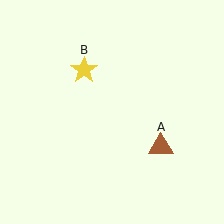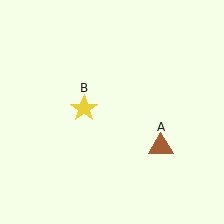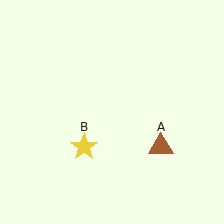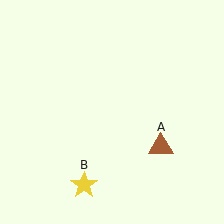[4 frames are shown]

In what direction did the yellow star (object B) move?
The yellow star (object B) moved down.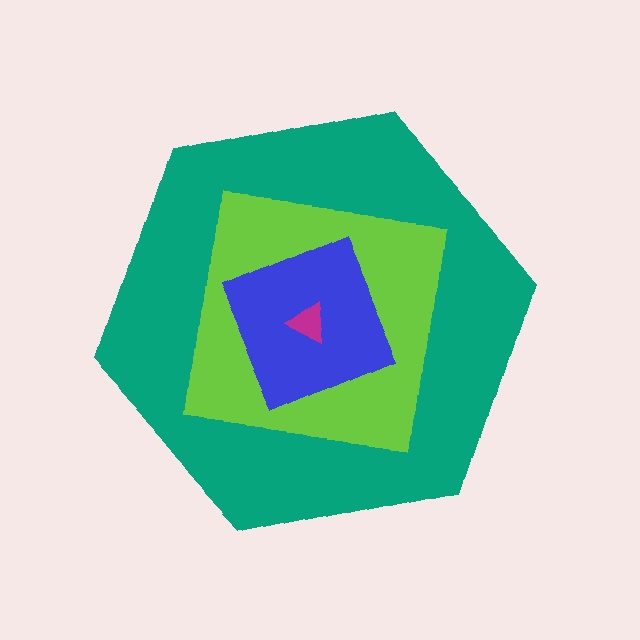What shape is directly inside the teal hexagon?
The lime square.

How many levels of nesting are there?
4.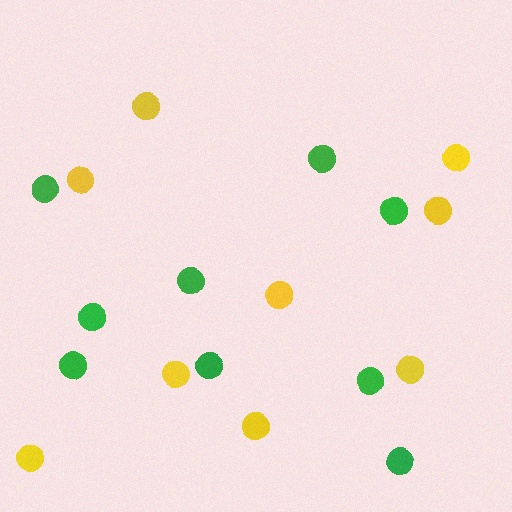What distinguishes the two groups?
There are 2 groups: one group of green circles (9) and one group of yellow circles (9).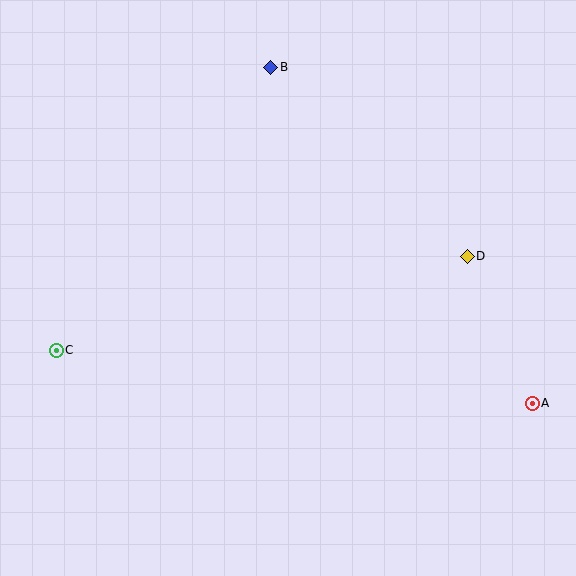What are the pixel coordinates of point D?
Point D is at (467, 256).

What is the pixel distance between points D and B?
The distance between D and B is 273 pixels.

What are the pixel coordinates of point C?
Point C is at (56, 350).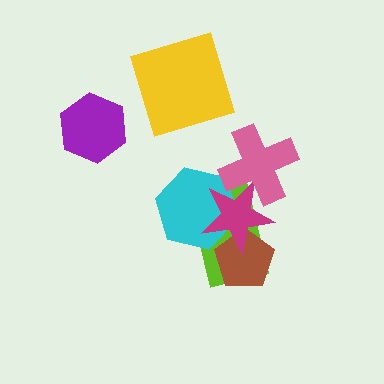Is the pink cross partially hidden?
No, no other shape covers it.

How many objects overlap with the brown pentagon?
2 objects overlap with the brown pentagon.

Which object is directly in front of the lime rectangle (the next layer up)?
The brown pentagon is directly in front of the lime rectangle.